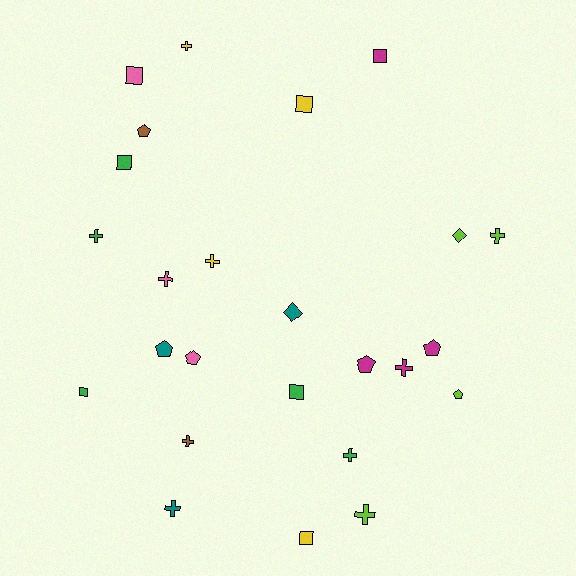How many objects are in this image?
There are 25 objects.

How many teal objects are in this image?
There are 3 teal objects.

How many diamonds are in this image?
There are 2 diamonds.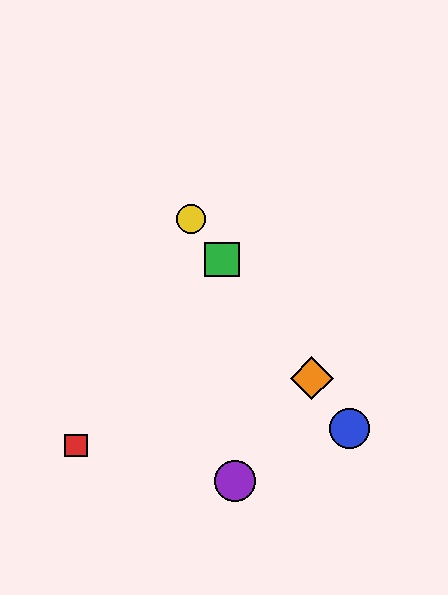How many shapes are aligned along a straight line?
4 shapes (the blue circle, the green square, the yellow circle, the orange diamond) are aligned along a straight line.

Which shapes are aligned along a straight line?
The blue circle, the green square, the yellow circle, the orange diamond are aligned along a straight line.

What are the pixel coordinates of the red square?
The red square is at (76, 446).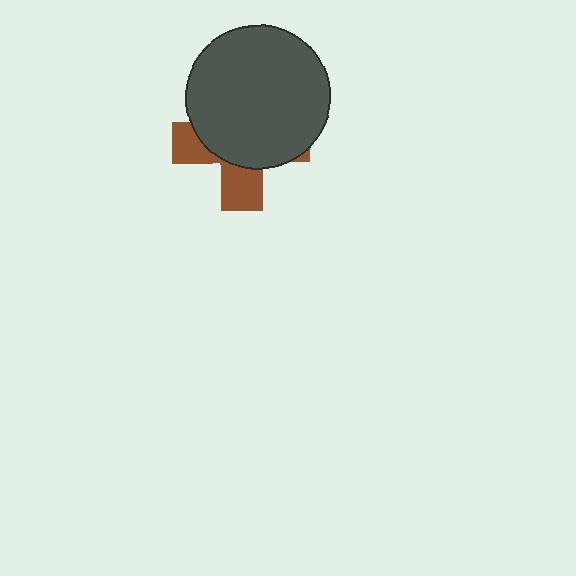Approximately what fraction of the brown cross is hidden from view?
Roughly 67% of the brown cross is hidden behind the dark gray circle.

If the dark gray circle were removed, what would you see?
You would see the complete brown cross.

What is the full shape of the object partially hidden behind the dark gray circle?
The partially hidden object is a brown cross.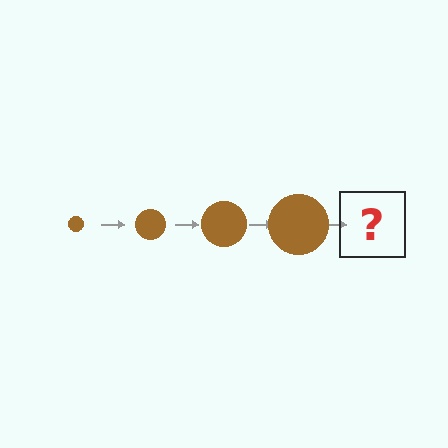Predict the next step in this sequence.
The next step is a brown circle, larger than the previous one.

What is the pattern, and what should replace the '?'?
The pattern is that the circle gets progressively larger each step. The '?' should be a brown circle, larger than the previous one.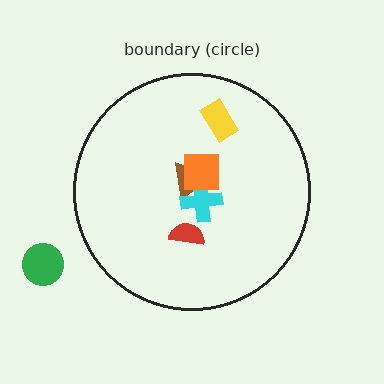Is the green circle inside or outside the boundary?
Outside.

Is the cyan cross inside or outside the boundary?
Inside.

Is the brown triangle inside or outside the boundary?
Inside.